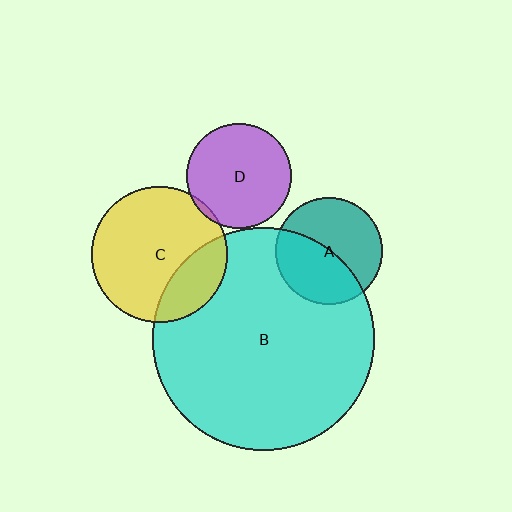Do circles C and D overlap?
Yes.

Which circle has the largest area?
Circle B (cyan).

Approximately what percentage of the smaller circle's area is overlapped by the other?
Approximately 5%.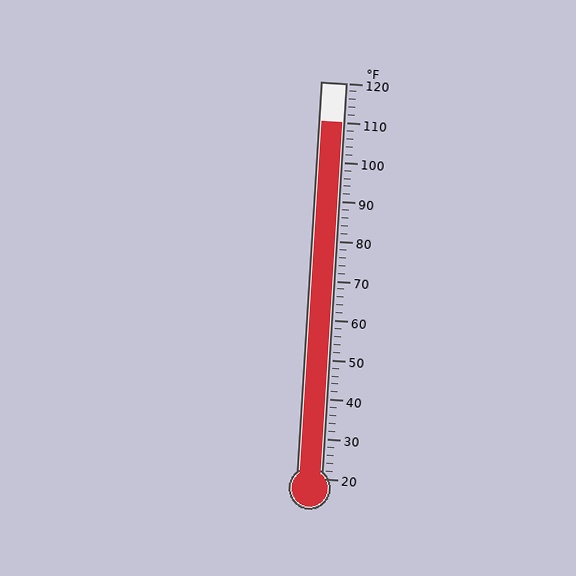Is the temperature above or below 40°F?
The temperature is above 40°F.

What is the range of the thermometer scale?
The thermometer scale ranges from 20°F to 120°F.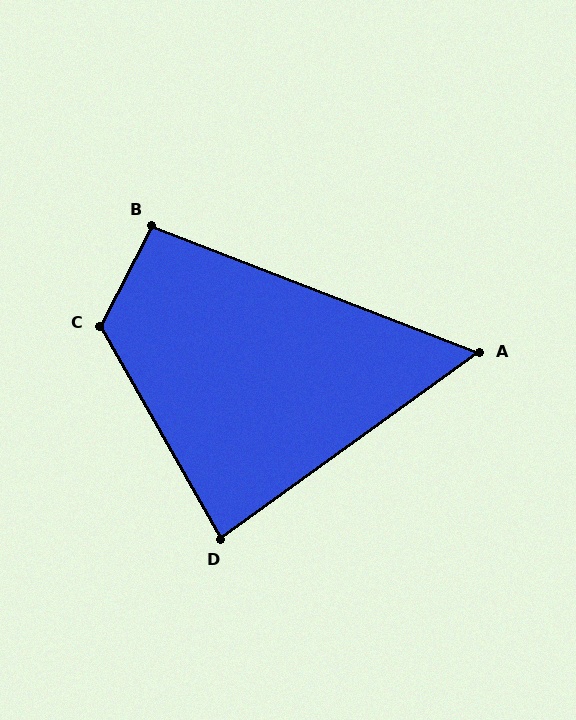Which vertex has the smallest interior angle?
A, at approximately 57 degrees.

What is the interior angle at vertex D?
Approximately 84 degrees (acute).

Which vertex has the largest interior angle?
C, at approximately 123 degrees.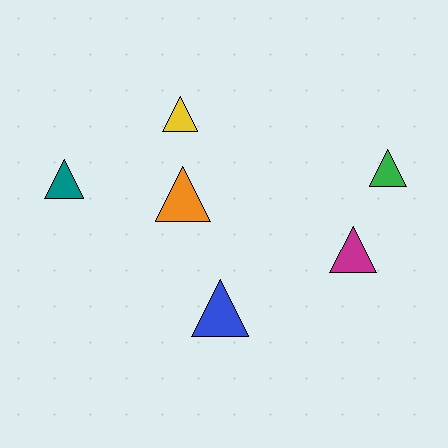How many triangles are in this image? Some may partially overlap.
There are 6 triangles.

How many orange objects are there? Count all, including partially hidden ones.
There is 1 orange object.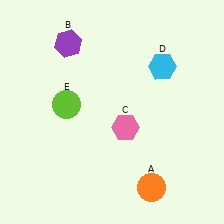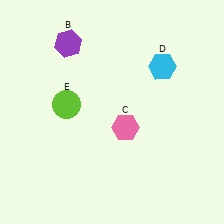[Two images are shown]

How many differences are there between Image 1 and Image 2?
There is 1 difference between the two images.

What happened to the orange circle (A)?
The orange circle (A) was removed in Image 2. It was in the bottom-right area of Image 1.